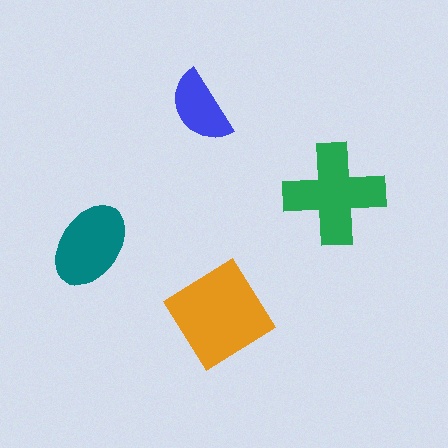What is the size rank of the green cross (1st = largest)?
2nd.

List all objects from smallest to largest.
The blue semicircle, the teal ellipse, the green cross, the orange diamond.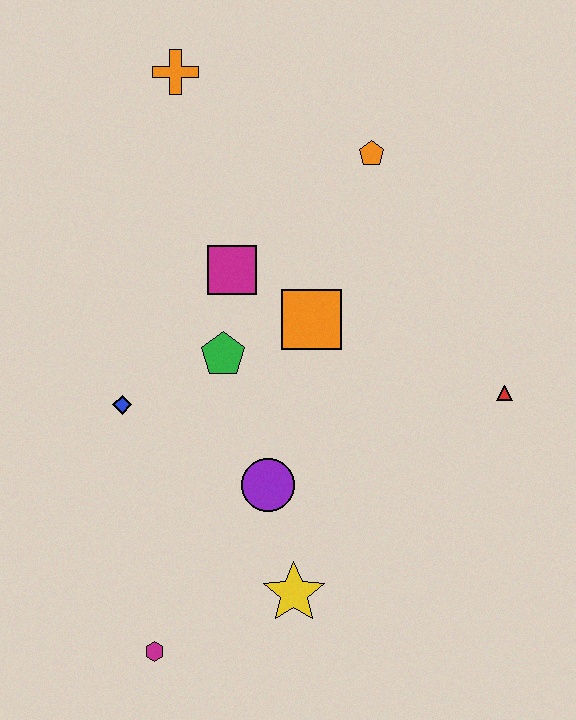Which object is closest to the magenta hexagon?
The yellow star is closest to the magenta hexagon.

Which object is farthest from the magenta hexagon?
The orange cross is farthest from the magenta hexagon.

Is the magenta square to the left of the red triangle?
Yes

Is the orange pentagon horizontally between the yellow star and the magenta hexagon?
No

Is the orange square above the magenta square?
No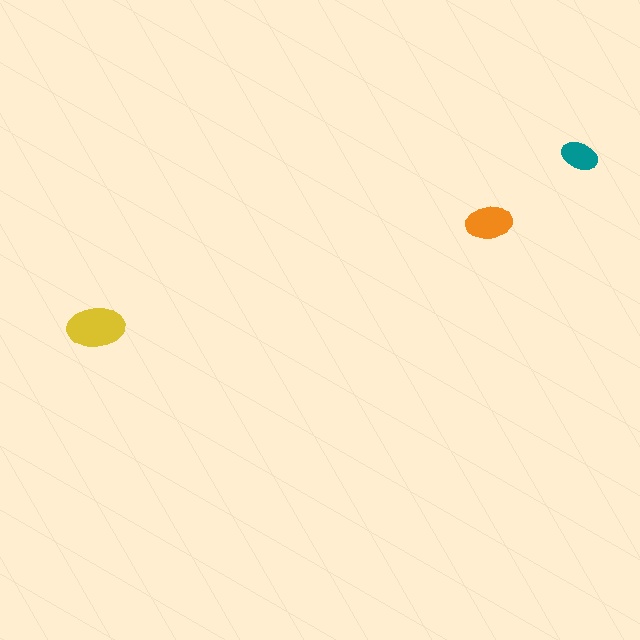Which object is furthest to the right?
The teal ellipse is rightmost.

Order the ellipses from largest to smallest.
the yellow one, the orange one, the teal one.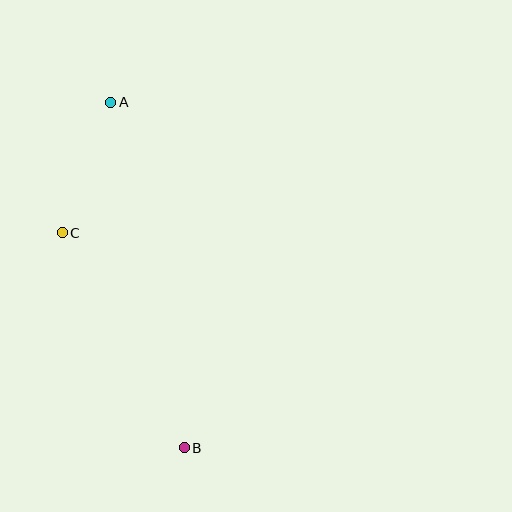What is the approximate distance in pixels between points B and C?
The distance between B and C is approximately 247 pixels.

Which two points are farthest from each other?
Points A and B are farthest from each other.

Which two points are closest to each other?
Points A and C are closest to each other.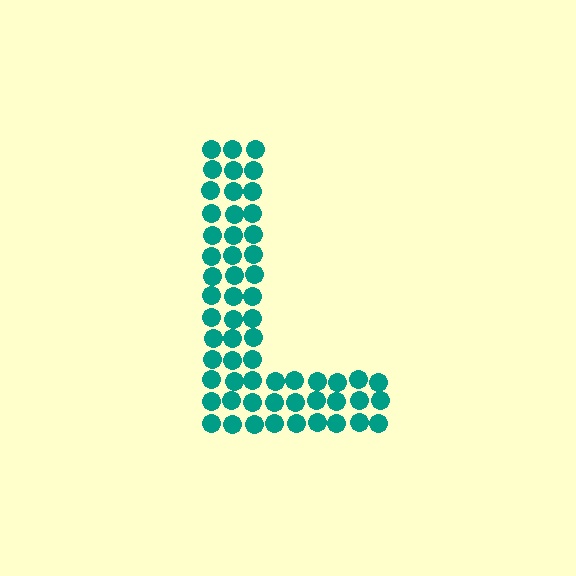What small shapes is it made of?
It is made of small circles.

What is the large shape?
The large shape is the letter L.